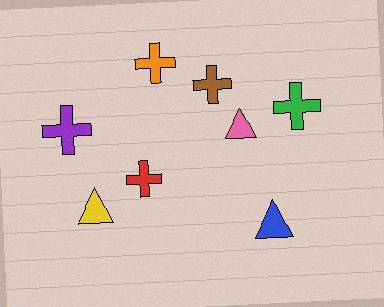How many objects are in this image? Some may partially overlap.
There are 8 objects.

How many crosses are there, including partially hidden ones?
There are 5 crosses.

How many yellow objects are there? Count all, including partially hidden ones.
There is 1 yellow object.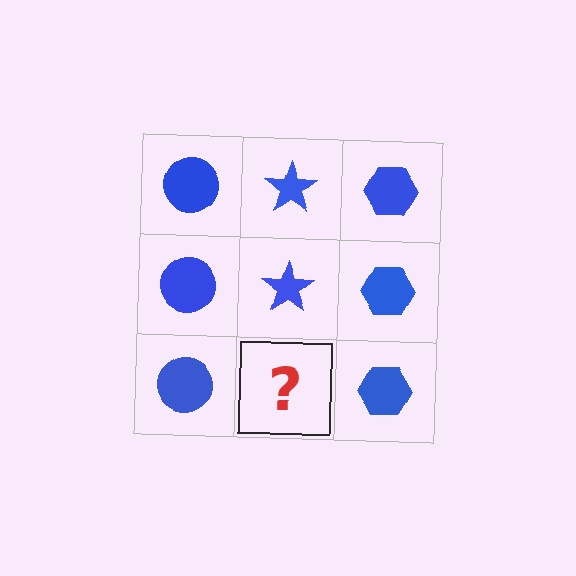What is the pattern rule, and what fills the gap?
The rule is that each column has a consistent shape. The gap should be filled with a blue star.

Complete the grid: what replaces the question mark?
The question mark should be replaced with a blue star.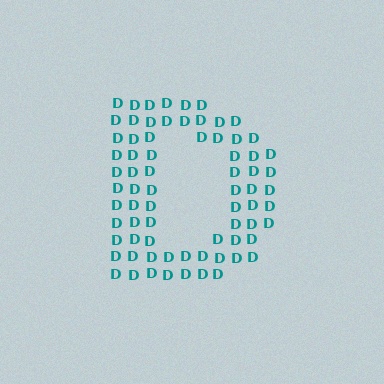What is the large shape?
The large shape is the letter D.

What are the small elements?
The small elements are letter D's.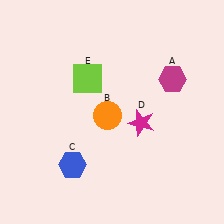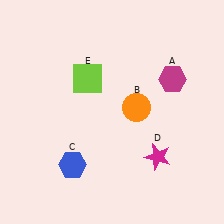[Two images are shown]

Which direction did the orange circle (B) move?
The orange circle (B) moved right.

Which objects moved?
The objects that moved are: the orange circle (B), the magenta star (D).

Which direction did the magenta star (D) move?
The magenta star (D) moved down.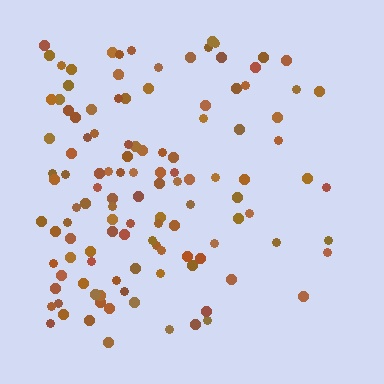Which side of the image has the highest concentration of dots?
The left.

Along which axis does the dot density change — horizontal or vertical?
Horizontal.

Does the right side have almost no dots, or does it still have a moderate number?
Still a moderate number, just noticeably fewer than the left.